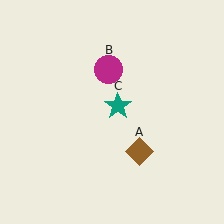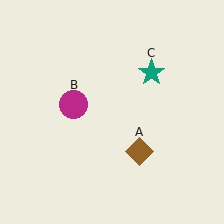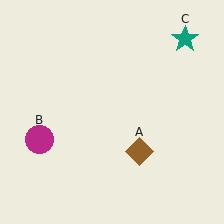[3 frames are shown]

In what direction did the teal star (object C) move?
The teal star (object C) moved up and to the right.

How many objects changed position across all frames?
2 objects changed position: magenta circle (object B), teal star (object C).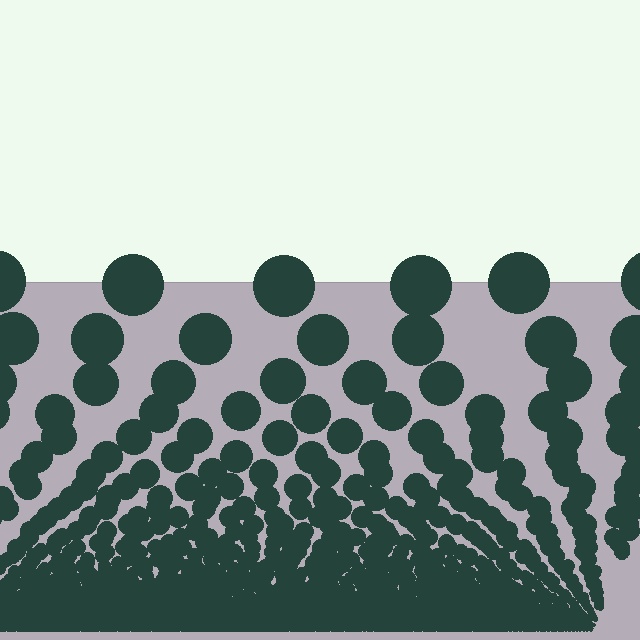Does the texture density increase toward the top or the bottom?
Density increases toward the bottom.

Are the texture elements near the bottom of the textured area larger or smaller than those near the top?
Smaller. The gradient is inverted — elements near the bottom are smaller and denser.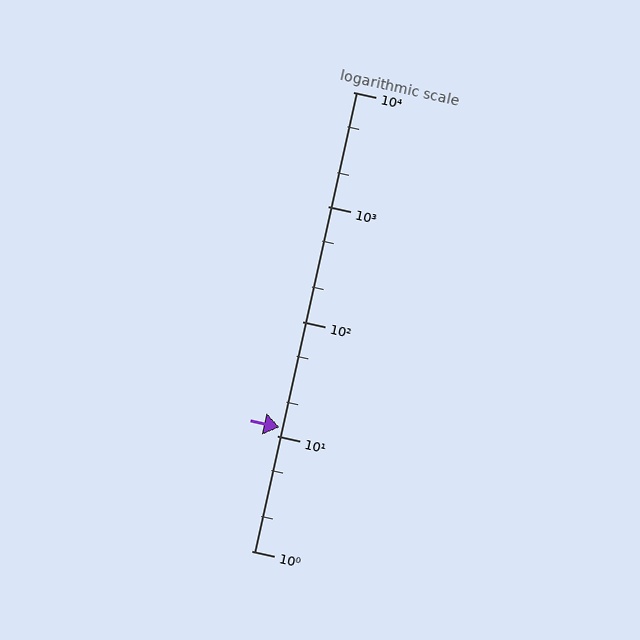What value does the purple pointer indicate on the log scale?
The pointer indicates approximately 12.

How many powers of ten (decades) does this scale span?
The scale spans 4 decades, from 1 to 10000.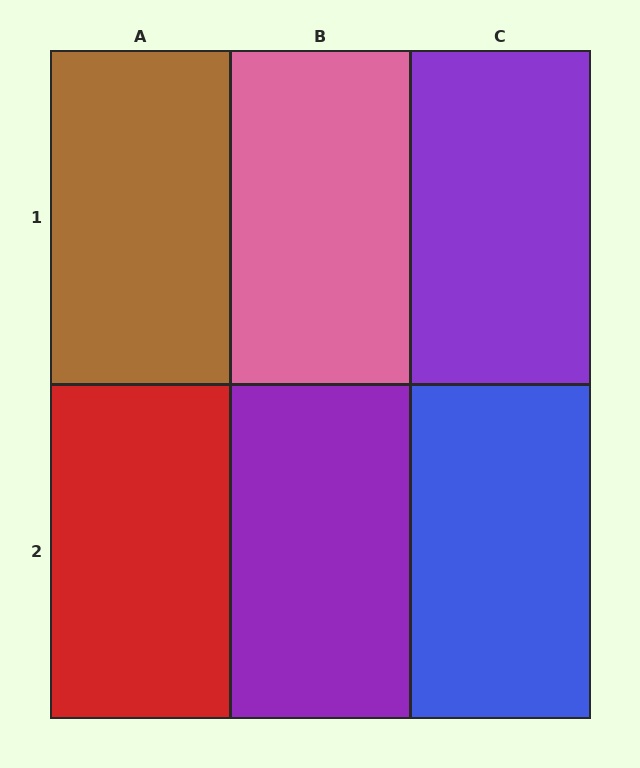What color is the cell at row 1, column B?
Pink.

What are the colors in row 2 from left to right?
Red, purple, blue.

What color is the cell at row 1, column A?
Brown.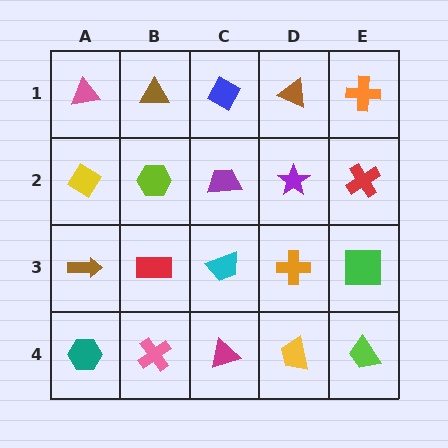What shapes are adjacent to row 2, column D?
A brown triangle (row 1, column D), an orange cross (row 3, column D), a purple trapezoid (row 2, column C), a red cross (row 2, column E).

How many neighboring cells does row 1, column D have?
3.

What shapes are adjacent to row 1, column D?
A purple star (row 2, column D), a blue diamond (row 1, column C), an orange cross (row 1, column E).